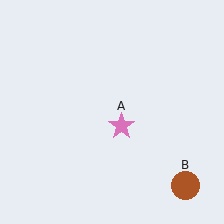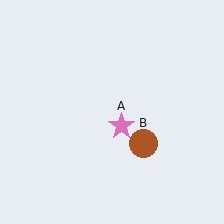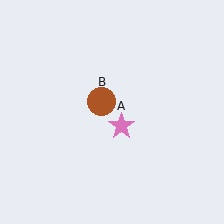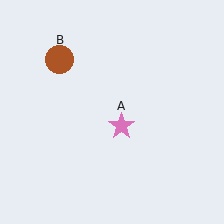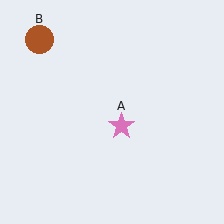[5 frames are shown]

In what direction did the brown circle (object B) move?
The brown circle (object B) moved up and to the left.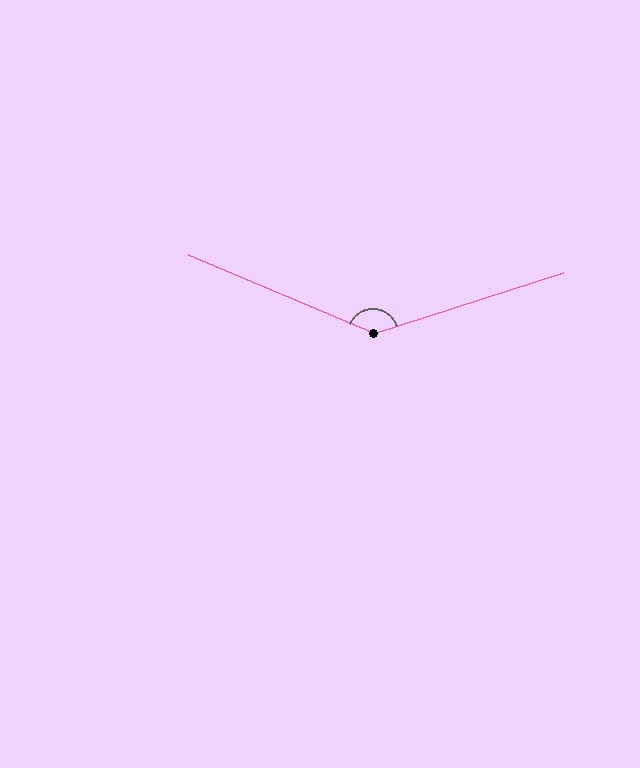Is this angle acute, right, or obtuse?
It is obtuse.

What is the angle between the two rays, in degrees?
Approximately 139 degrees.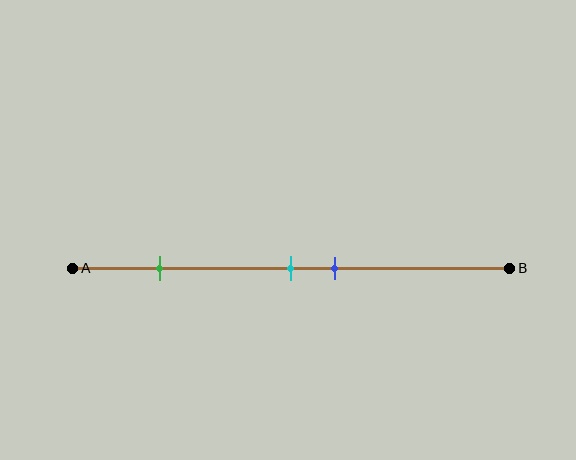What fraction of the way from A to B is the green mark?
The green mark is approximately 20% (0.2) of the way from A to B.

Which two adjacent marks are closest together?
The cyan and blue marks are the closest adjacent pair.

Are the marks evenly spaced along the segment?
No, the marks are not evenly spaced.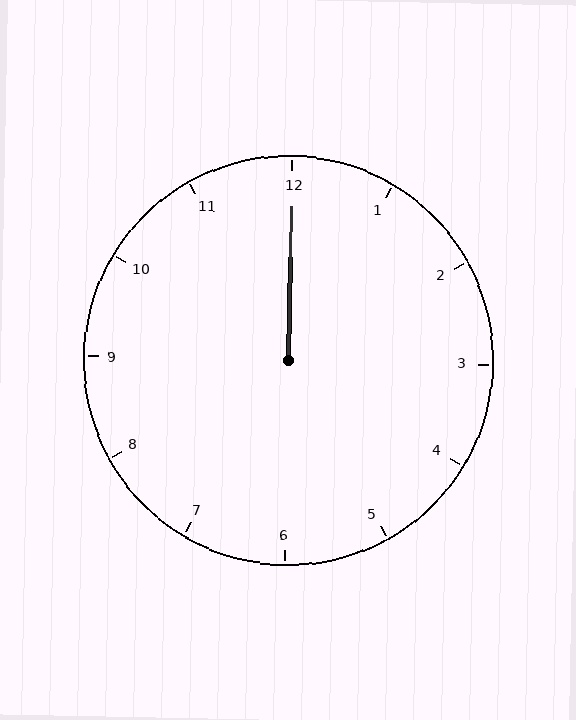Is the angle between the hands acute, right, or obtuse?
It is acute.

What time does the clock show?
12:00.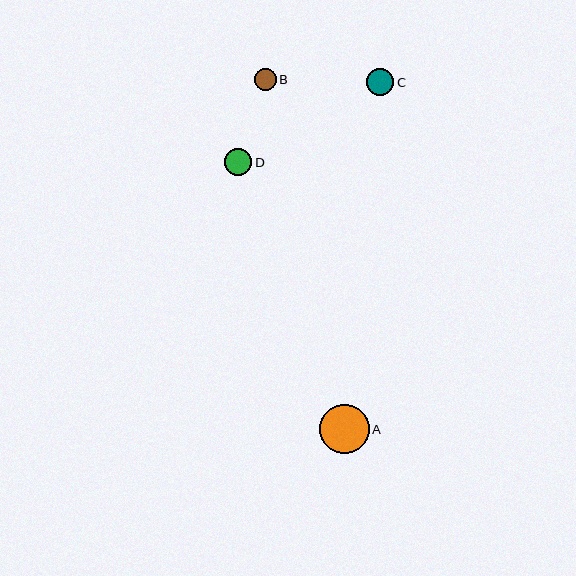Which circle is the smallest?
Circle B is the smallest with a size of approximately 22 pixels.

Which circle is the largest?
Circle A is the largest with a size of approximately 49 pixels.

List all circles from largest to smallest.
From largest to smallest: A, D, C, B.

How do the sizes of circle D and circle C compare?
Circle D and circle C are approximately the same size.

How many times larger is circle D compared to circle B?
Circle D is approximately 1.3 times the size of circle B.